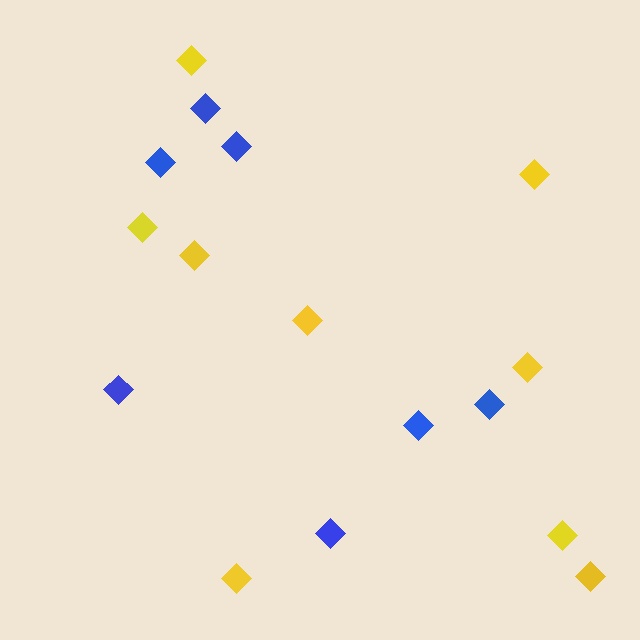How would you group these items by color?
There are 2 groups: one group of yellow diamonds (9) and one group of blue diamonds (7).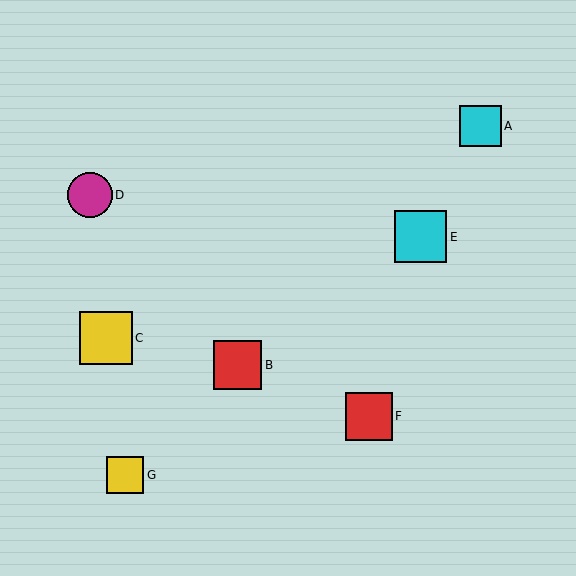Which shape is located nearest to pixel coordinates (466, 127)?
The cyan square (labeled A) at (480, 126) is nearest to that location.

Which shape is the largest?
The yellow square (labeled C) is the largest.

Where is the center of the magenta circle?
The center of the magenta circle is at (90, 195).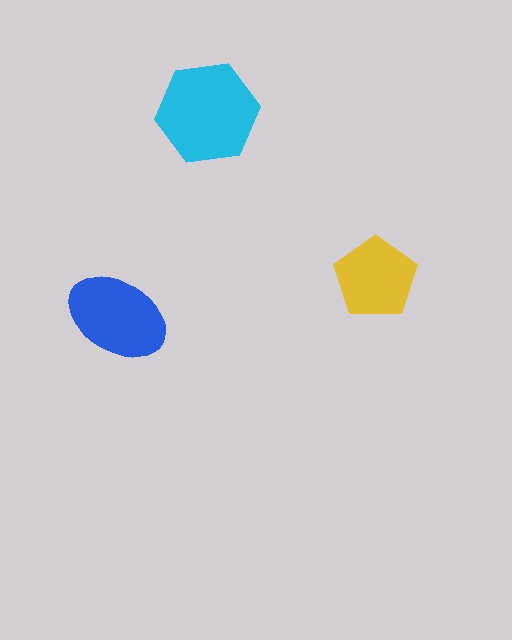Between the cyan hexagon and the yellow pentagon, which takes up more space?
The cyan hexagon.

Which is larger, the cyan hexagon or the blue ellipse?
The cyan hexagon.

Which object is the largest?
The cyan hexagon.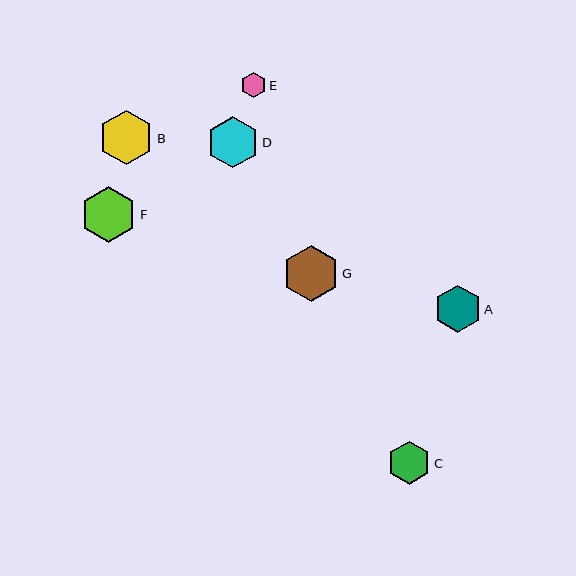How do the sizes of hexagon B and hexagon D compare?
Hexagon B and hexagon D are approximately the same size.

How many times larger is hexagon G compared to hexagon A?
Hexagon G is approximately 1.2 times the size of hexagon A.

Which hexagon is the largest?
Hexagon F is the largest with a size of approximately 56 pixels.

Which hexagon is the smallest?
Hexagon E is the smallest with a size of approximately 25 pixels.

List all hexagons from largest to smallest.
From largest to smallest: F, G, B, D, A, C, E.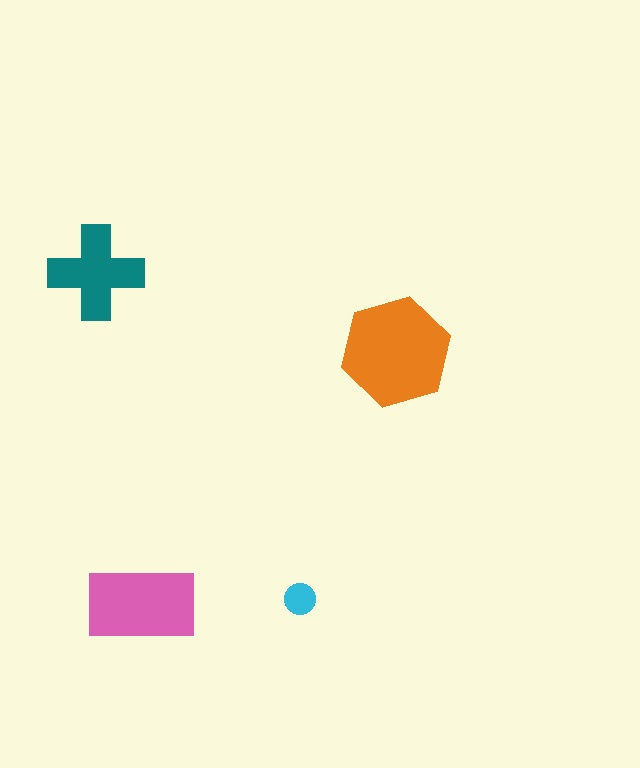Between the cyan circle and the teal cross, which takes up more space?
The teal cross.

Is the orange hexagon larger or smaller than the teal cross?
Larger.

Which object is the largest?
The orange hexagon.